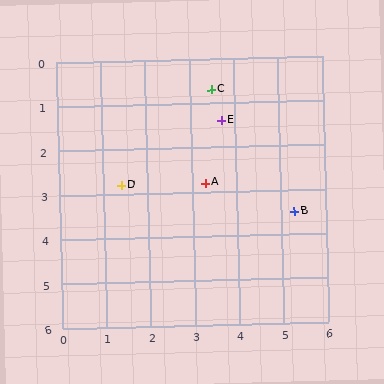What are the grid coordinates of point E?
Point E is at approximately (3.7, 1.4).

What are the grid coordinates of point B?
Point B is at approximately (5.3, 3.5).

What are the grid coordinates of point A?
Point A is at approximately (3.3, 2.8).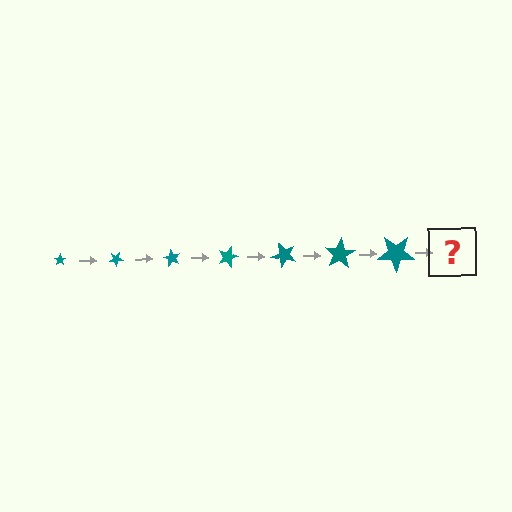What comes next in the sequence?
The next element should be a star, larger than the previous one and rotated 210 degrees from the start.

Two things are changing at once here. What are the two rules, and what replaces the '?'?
The two rules are that the star grows larger each step and it rotates 30 degrees each step. The '?' should be a star, larger than the previous one and rotated 210 degrees from the start.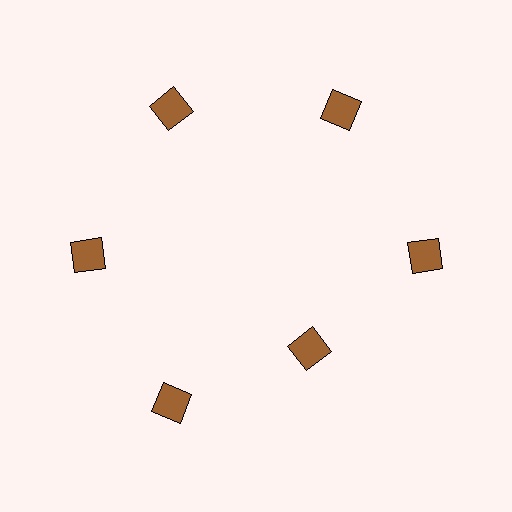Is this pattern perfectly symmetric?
No. The 6 brown squares are arranged in a ring, but one element near the 5 o'clock position is pulled inward toward the center, breaking the 6-fold rotational symmetry.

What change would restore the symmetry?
The symmetry would be restored by moving it outward, back onto the ring so that all 6 squares sit at equal angles and equal distance from the center.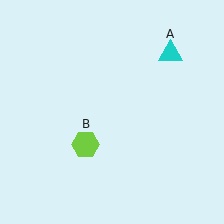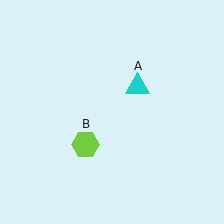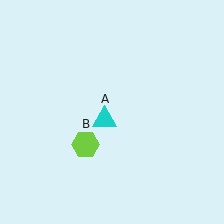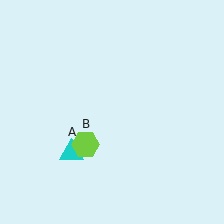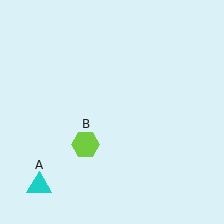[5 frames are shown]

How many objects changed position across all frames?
1 object changed position: cyan triangle (object A).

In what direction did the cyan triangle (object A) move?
The cyan triangle (object A) moved down and to the left.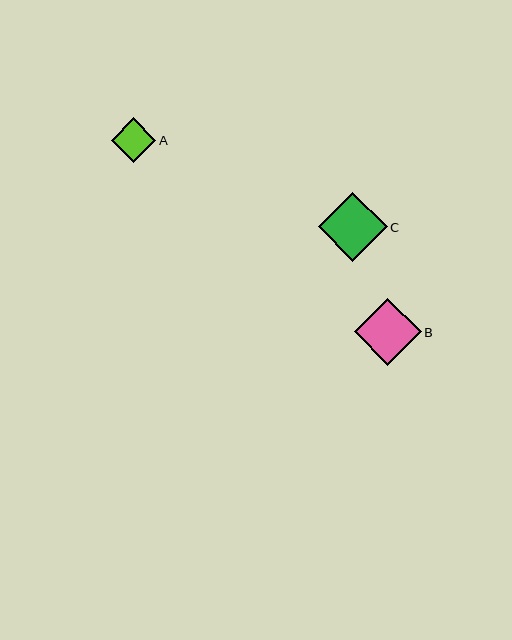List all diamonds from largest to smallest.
From largest to smallest: C, B, A.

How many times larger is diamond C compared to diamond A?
Diamond C is approximately 1.5 times the size of diamond A.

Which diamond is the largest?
Diamond C is the largest with a size of approximately 69 pixels.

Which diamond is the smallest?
Diamond A is the smallest with a size of approximately 45 pixels.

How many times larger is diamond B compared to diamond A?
Diamond B is approximately 1.5 times the size of diamond A.